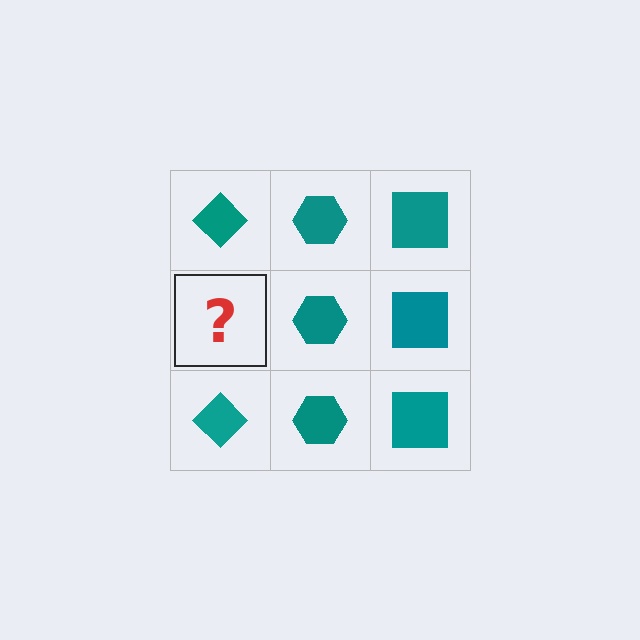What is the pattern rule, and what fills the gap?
The rule is that each column has a consistent shape. The gap should be filled with a teal diamond.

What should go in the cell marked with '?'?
The missing cell should contain a teal diamond.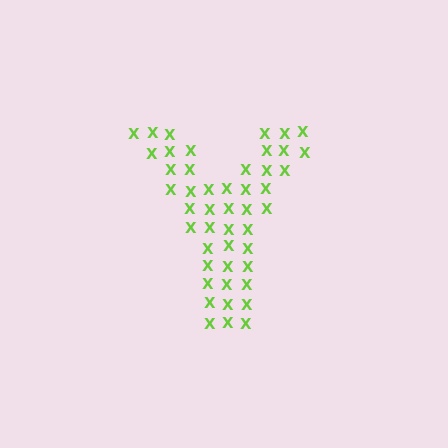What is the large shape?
The large shape is the letter Y.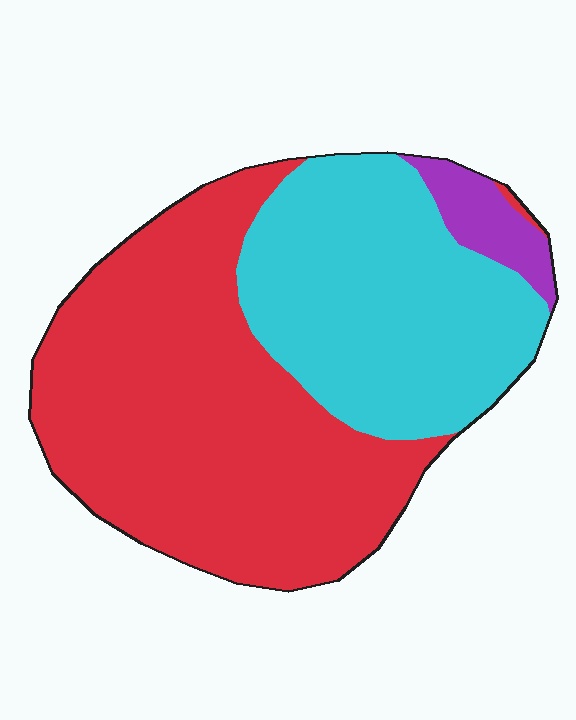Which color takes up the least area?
Purple, at roughly 5%.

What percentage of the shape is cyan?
Cyan covers 37% of the shape.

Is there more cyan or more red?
Red.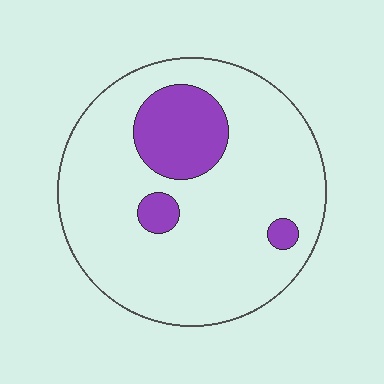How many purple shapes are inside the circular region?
3.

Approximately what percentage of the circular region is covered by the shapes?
Approximately 15%.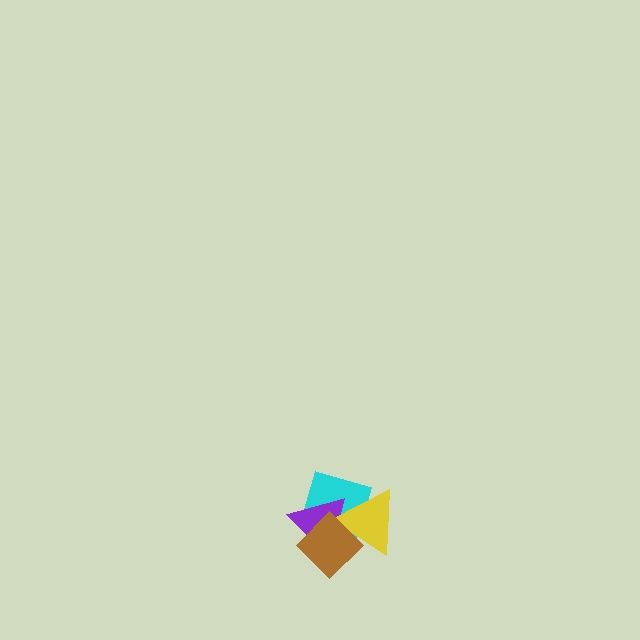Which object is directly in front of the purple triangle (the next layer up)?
The yellow triangle is directly in front of the purple triangle.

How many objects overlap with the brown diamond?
3 objects overlap with the brown diamond.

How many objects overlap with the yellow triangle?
3 objects overlap with the yellow triangle.